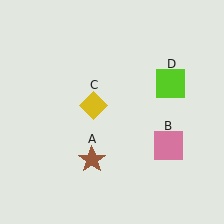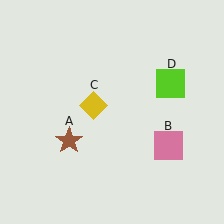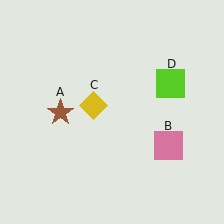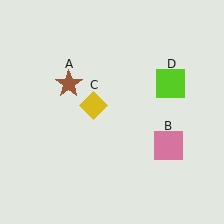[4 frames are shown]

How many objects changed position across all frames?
1 object changed position: brown star (object A).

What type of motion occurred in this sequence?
The brown star (object A) rotated clockwise around the center of the scene.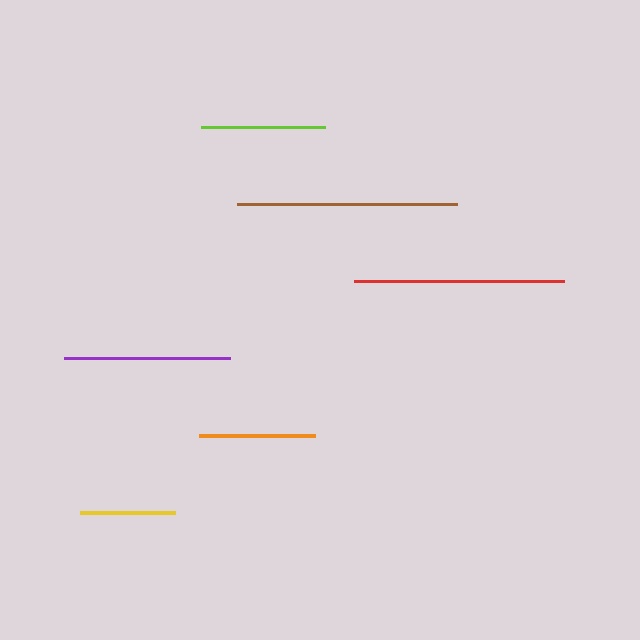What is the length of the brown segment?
The brown segment is approximately 220 pixels long.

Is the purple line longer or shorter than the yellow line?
The purple line is longer than the yellow line.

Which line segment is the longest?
The brown line is the longest at approximately 220 pixels.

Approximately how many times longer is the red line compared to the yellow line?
The red line is approximately 2.2 times the length of the yellow line.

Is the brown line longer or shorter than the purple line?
The brown line is longer than the purple line.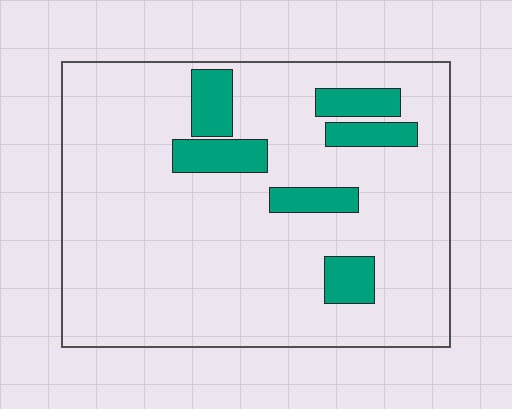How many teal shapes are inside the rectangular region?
6.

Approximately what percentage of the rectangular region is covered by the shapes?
Approximately 15%.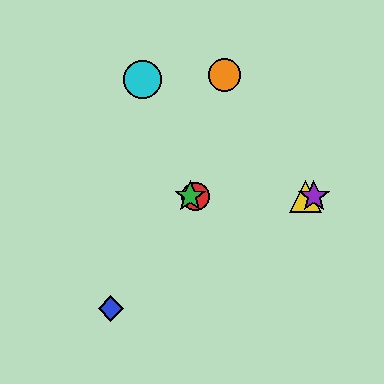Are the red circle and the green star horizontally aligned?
Yes, both are at y≈197.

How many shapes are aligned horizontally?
4 shapes (the red circle, the green star, the yellow triangle, the purple star) are aligned horizontally.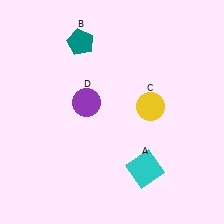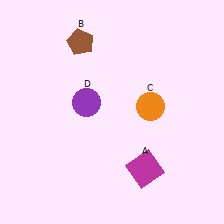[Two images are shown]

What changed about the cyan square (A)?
In Image 1, A is cyan. In Image 2, it changed to magenta.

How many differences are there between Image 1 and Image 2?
There are 3 differences between the two images.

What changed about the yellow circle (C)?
In Image 1, C is yellow. In Image 2, it changed to orange.